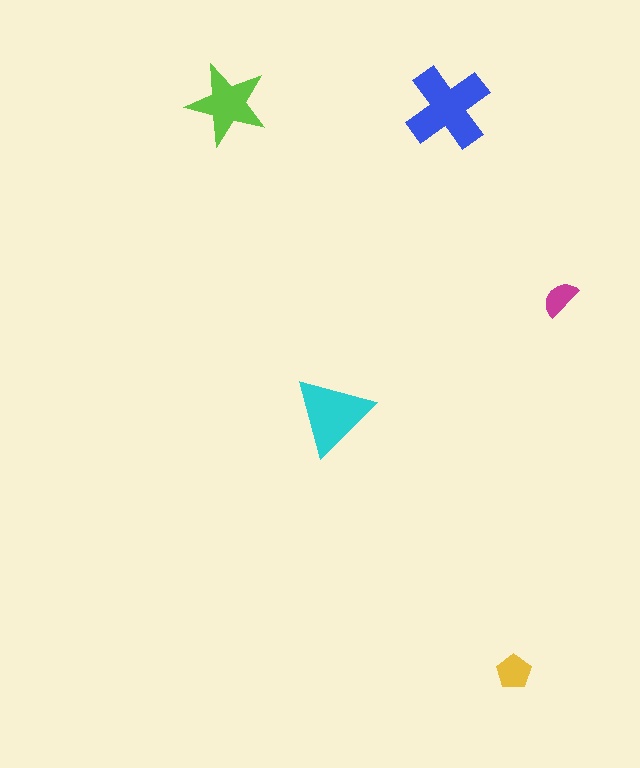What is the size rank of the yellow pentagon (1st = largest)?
4th.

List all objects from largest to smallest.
The blue cross, the cyan triangle, the lime star, the yellow pentagon, the magenta semicircle.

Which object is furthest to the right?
The magenta semicircle is rightmost.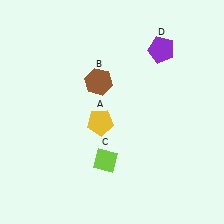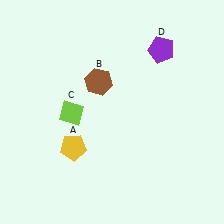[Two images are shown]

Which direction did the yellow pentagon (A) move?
The yellow pentagon (A) moved left.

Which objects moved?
The objects that moved are: the yellow pentagon (A), the lime diamond (C).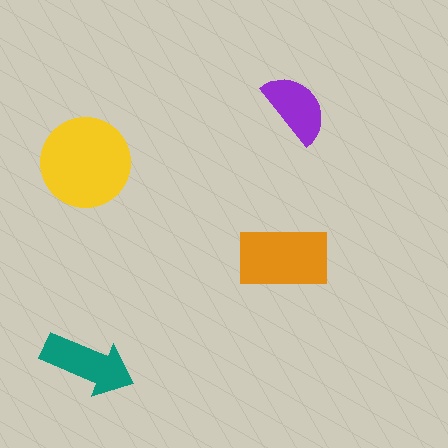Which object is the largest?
The yellow circle.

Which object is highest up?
The purple semicircle is topmost.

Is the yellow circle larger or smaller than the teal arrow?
Larger.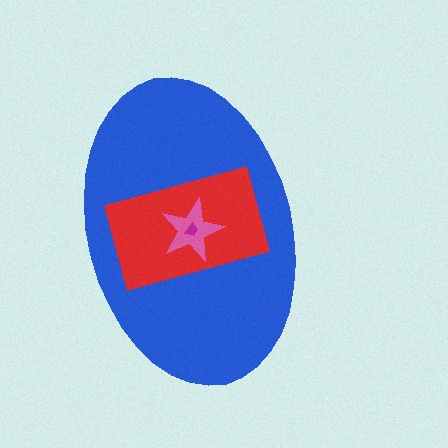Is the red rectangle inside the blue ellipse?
Yes.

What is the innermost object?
The magenta trapezoid.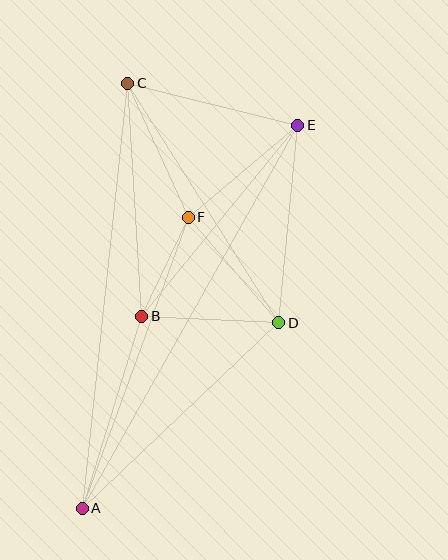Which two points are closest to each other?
Points B and F are closest to each other.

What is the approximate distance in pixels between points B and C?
The distance between B and C is approximately 233 pixels.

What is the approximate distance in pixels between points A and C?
The distance between A and C is approximately 427 pixels.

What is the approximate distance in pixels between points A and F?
The distance between A and F is approximately 309 pixels.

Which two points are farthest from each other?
Points A and E are farthest from each other.